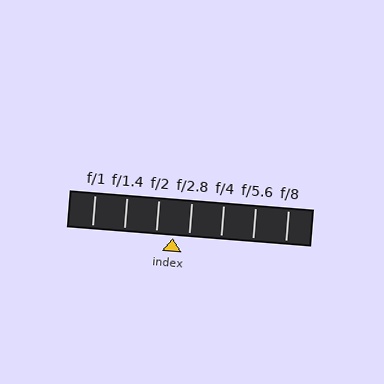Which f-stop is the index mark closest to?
The index mark is closest to f/2.8.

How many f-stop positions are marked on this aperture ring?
There are 7 f-stop positions marked.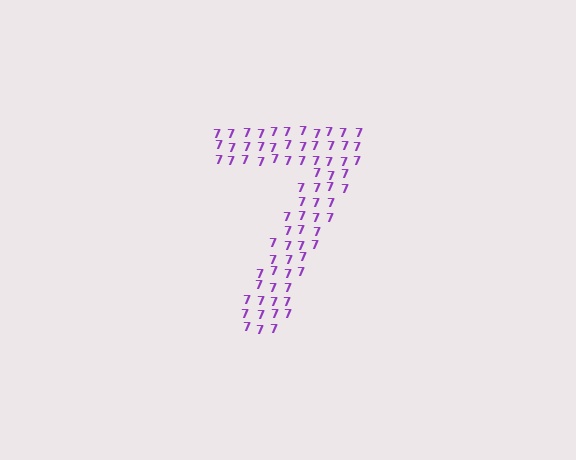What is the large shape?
The large shape is the digit 7.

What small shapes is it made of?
It is made of small digit 7's.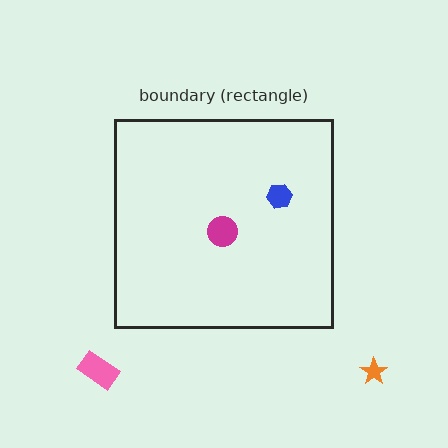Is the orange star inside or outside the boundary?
Outside.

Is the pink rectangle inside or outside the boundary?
Outside.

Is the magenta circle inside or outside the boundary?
Inside.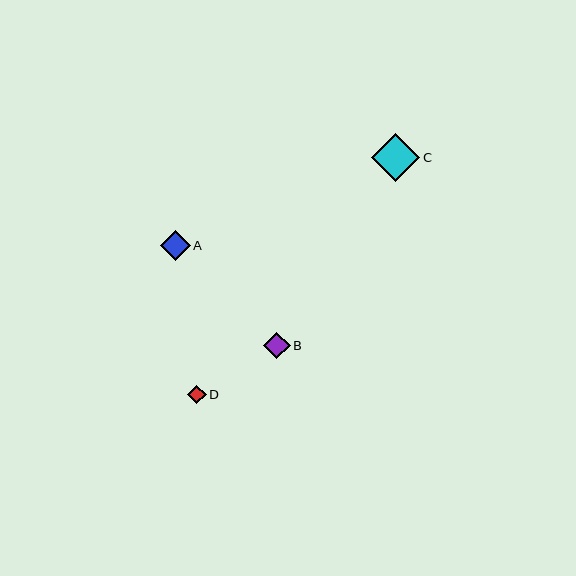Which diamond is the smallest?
Diamond D is the smallest with a size of approximately 18 pixels.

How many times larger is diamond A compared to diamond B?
Diamond A is approximately 1.1 times the size of diamond B.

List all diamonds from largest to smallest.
From largest to smallest: C, A, B, D.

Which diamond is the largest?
Diamond C is the largest with a size of approximately 48 pixels.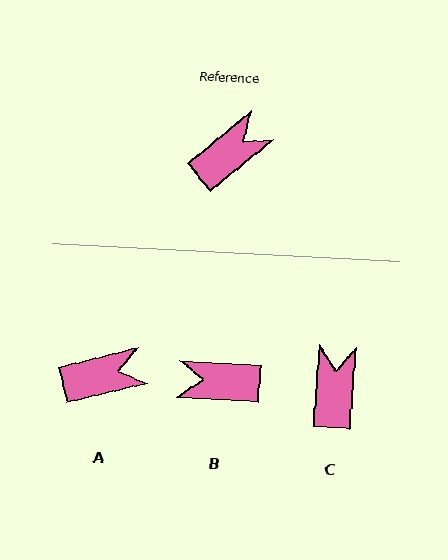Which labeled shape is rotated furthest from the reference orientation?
B, about 137 degrees away.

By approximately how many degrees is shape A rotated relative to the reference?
Approximately 25 degrees clockwise.